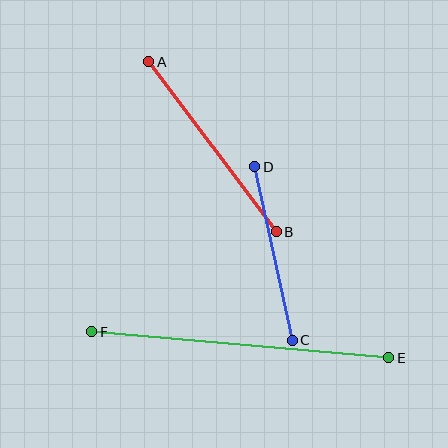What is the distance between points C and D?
The distance is approximately 177 pixels.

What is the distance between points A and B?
The distance is approximately 212 pixels.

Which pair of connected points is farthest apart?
Points E and F are farthest apart.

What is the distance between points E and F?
The distance is approximately 298 pixels.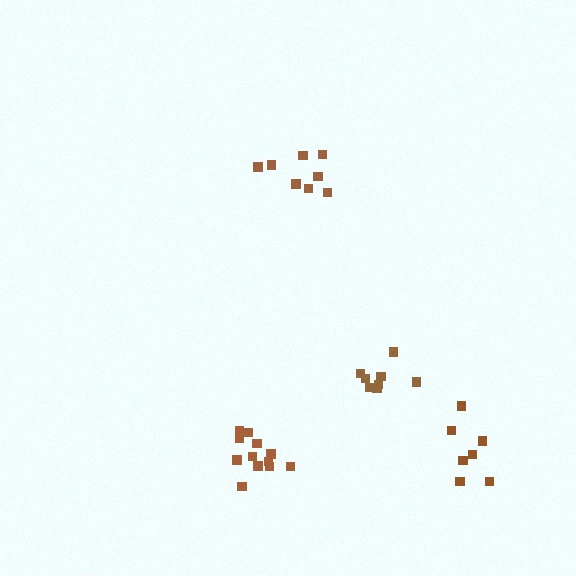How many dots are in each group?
Group 1: 8 dots, Group 2: 8 dots, Group 3: 12 dots, Group 4: 7 dots (35 total).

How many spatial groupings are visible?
There are 4 spatial groupings.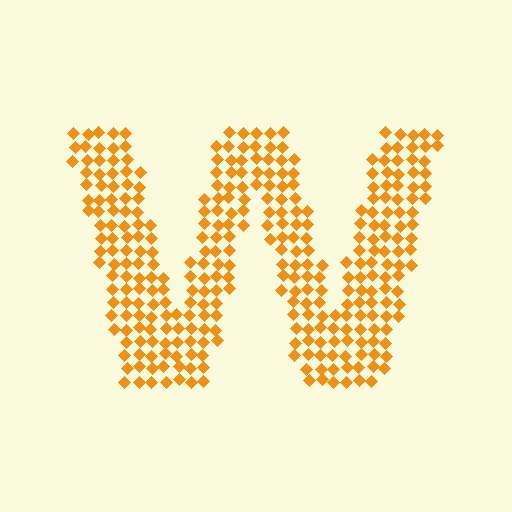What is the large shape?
The large shape is the letter W.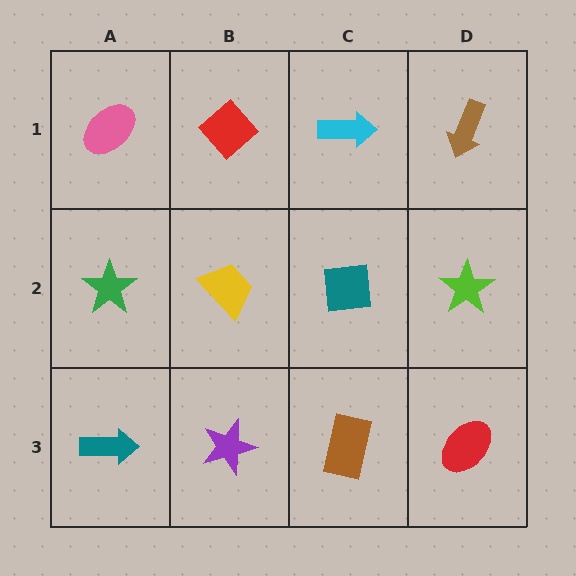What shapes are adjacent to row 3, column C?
A teal square (row 2, column C), a purple star (row 3, column B), a red ellipse (row 3, column D).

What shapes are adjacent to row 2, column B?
A red diamond (row 1, column B), a purple star (row 3, column B), a green star (row 2, column A), a teal square (row 2, column C).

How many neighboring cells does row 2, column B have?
4.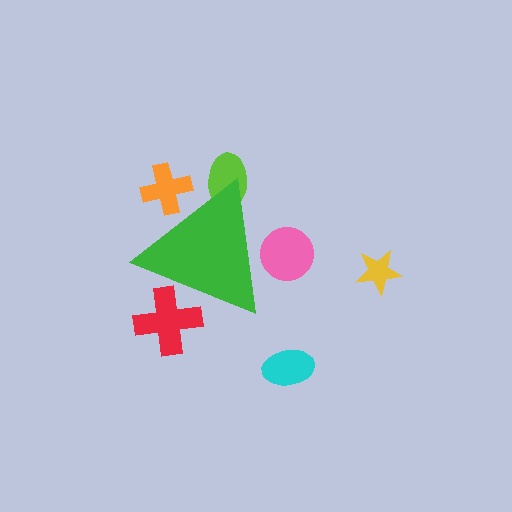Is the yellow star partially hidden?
No, the yellow star is fully visible.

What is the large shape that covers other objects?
A green triangle.